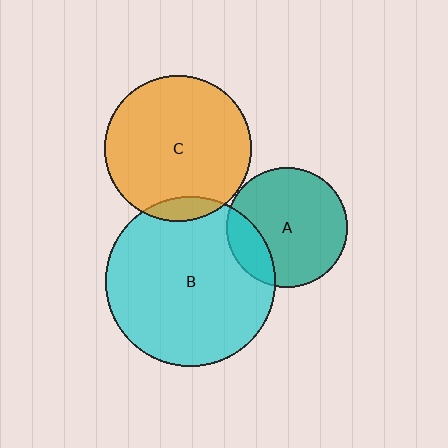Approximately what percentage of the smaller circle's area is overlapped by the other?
Approximately 20%.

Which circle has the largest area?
Circle B (cyan).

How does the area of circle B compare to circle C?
Approximately 1.4 times.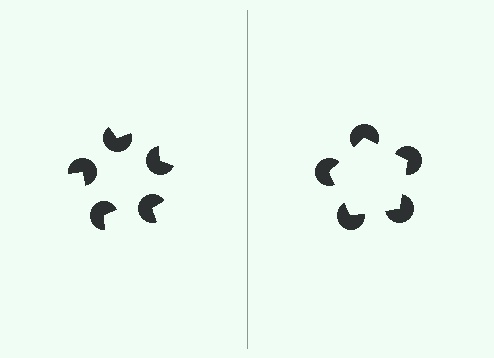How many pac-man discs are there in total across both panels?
10 — 5 on each side.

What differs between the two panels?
The pac-man discs are positioned identically on both sides; only the wedge orientations differ. On the right they align to a pentagon; on the left they are misaligned.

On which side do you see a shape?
An illusory pentagon appears on the right side. On the left side the wedge cuts are rotated, so no coherent shape forms.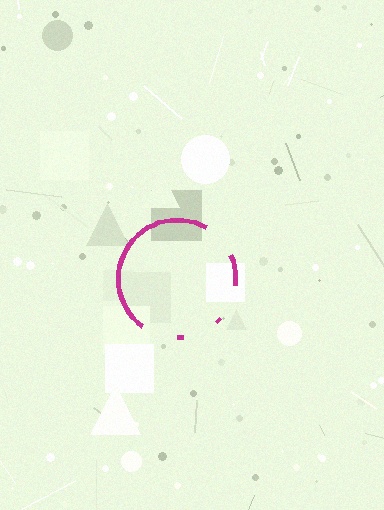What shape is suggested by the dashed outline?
The dashed outline suggests a circle.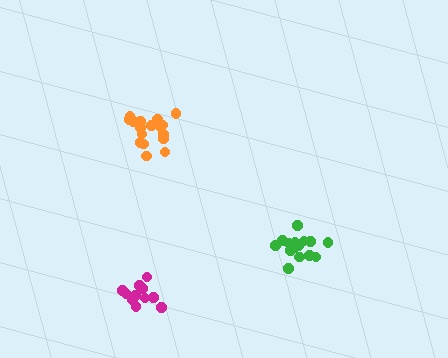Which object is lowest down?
The magenta cluster is bottommost.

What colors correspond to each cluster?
The clusters are colored: magenta, green, orange.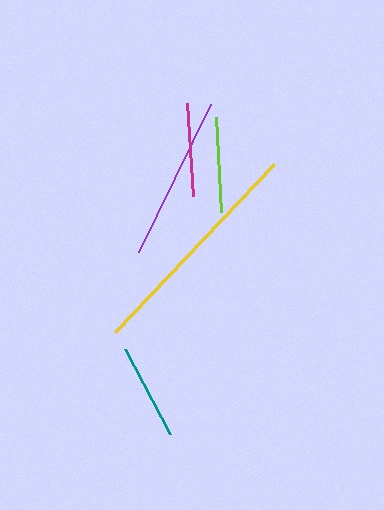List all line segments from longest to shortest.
From longest to shortest: yellow, purple, teal, lime, magenta.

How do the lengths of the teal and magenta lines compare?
The teal and magenta lines are approximately the same length.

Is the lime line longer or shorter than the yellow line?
The yellow line is longer than the lime line.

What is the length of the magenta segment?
The magenta segment is approximately 94 pixels long.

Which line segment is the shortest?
The magenta line is the shortest at approximately 94 pixels.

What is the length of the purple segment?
The purple segment is approximately 164 pixels long.